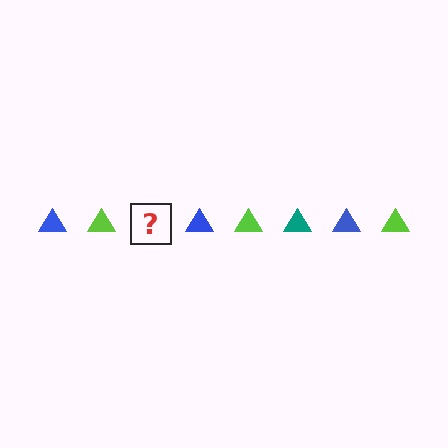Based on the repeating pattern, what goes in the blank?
The blank should be a teal triangle.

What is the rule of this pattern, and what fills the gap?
The rule is that the pattern cycles through blue, lime, teal triangles. The gap should be filled with a teal triangle.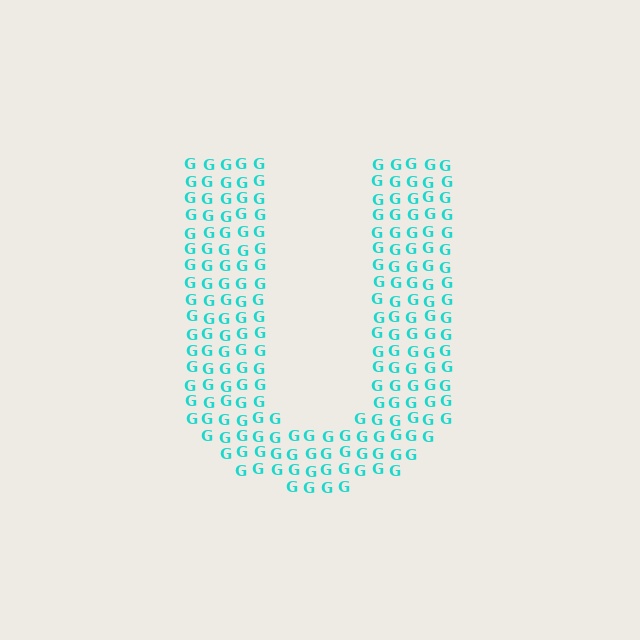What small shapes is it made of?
It is made of small letter G's.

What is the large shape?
The large shape is the letter U.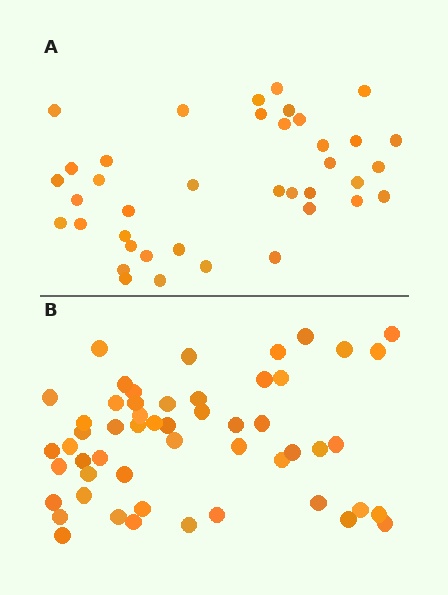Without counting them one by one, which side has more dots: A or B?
Region B (the bottom region) has more dots.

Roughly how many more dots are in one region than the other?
Region B has approximately 15 more dots than region A.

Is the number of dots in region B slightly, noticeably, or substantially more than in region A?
Region B has noticeably more, but not dramatically so. The ratio is roughly 1.4 to 1.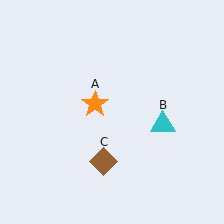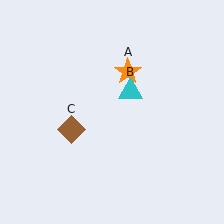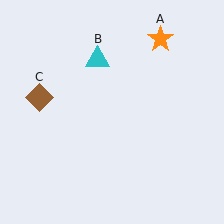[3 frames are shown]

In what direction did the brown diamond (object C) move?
The brown diamond (object C) moved up and to the left.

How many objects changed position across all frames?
3 objects changed position: orange star (object A), cyan triangle (object B), brown diamond (object C).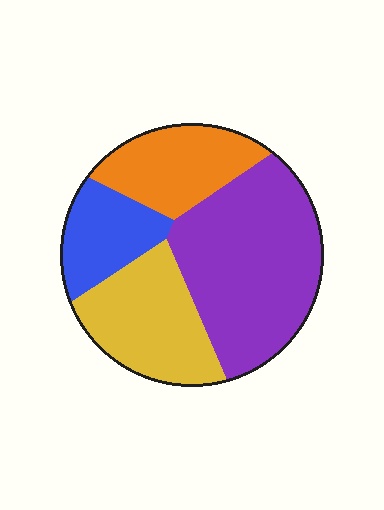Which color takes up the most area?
Purple, at roughly 40%.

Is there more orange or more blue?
Orange.